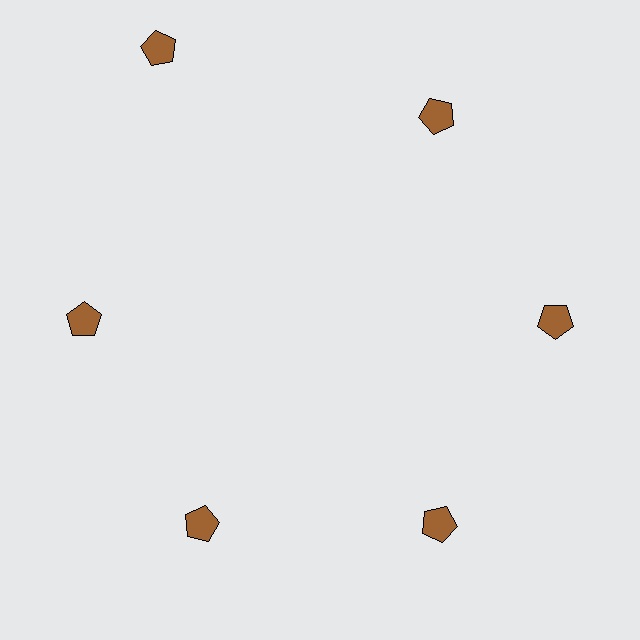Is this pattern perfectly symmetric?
No. The 6 brown pentagons are arranged in a ring, but one element near the 11 o'clock position is pushed outward from the center, breaking the 6-fold rotational symmetry.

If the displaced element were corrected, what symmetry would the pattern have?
It would have 6-fold rotational symmetry — the pattern would map onto itself every 60 degrees.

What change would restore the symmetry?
The symmetry would be restored by moving it inward, back onto the ring so that all 6 pentagons sit at equal angles and equal distance from the center.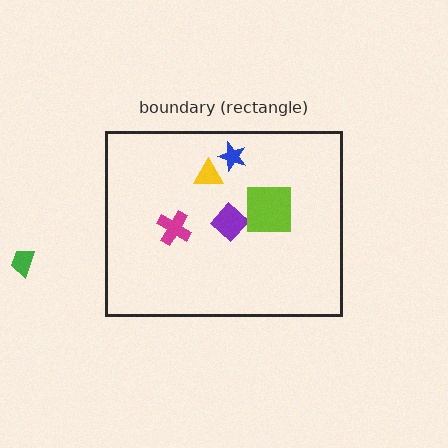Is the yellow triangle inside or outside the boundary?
Inside.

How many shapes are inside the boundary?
5 inside, 1 outside.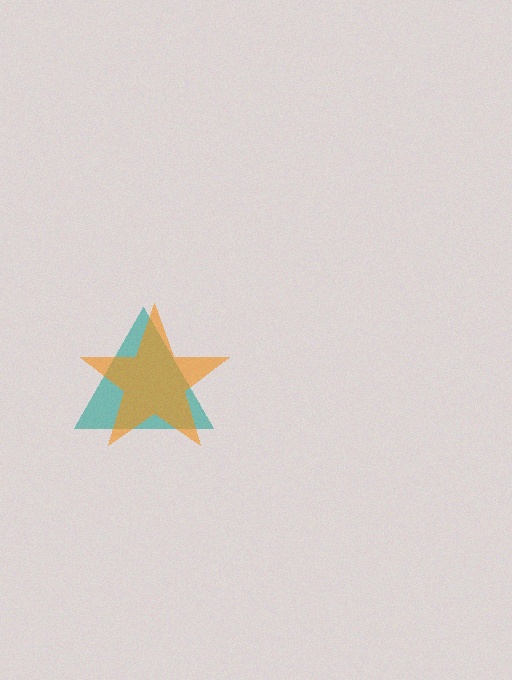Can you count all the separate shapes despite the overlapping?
Yes, there are 2 separate shapes.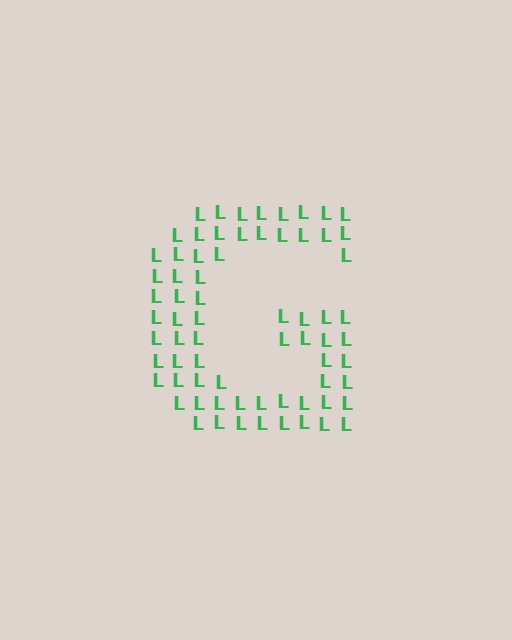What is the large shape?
The large shape is the letter G.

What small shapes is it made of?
It is made of small letter L's.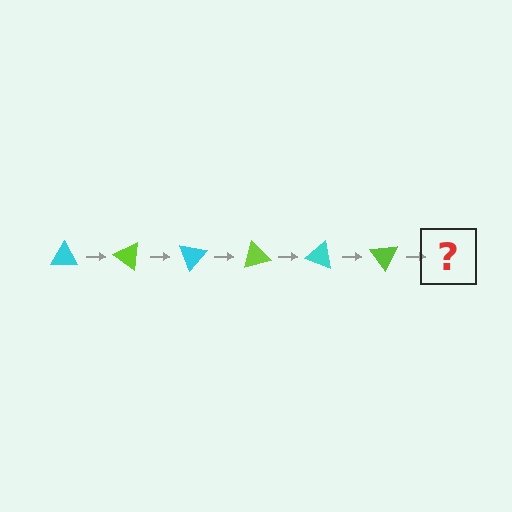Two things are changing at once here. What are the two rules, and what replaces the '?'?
The two rules are that it rotates 35 degrees each step and the color cycles through cyan and lime. The '?' should be a cyan triangle, rotated 210 degrees from the start.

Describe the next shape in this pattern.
It should be a cyan triangle, rotated 210 degrees from the start.